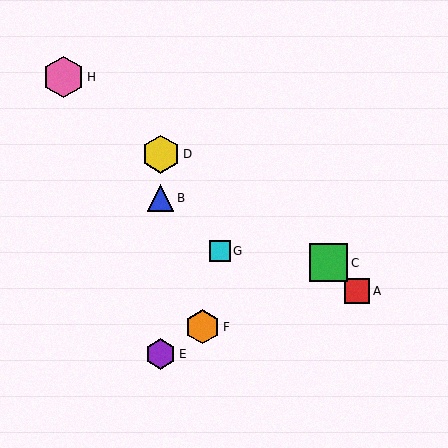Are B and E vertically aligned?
Yes, both are at x≈161.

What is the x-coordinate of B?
Object B is at x≈161.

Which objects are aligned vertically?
Objects B, D, E are aligned vertically.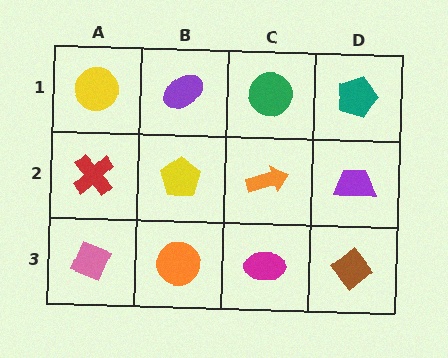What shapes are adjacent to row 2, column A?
A yellow circle (row 1, column A), a pink diamond (row 3, column A), a yellow pentagon (row 2, column B).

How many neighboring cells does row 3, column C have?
3.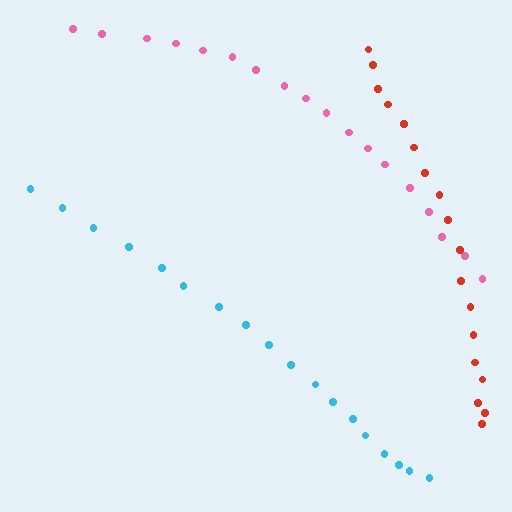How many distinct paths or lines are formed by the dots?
There are 3 distinct paths.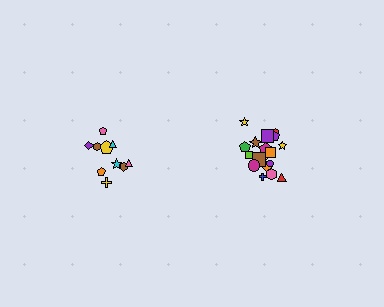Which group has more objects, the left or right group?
The right group.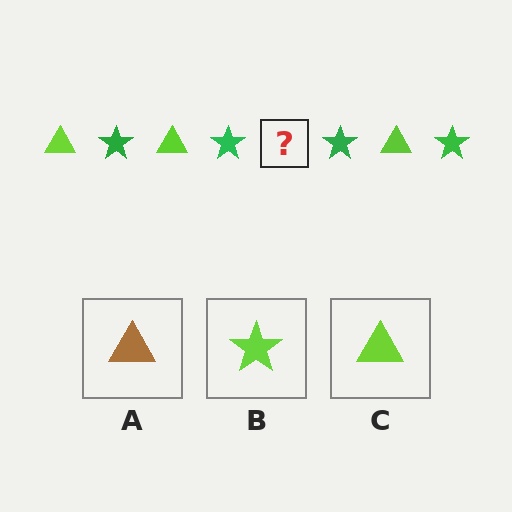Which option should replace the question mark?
Option C.